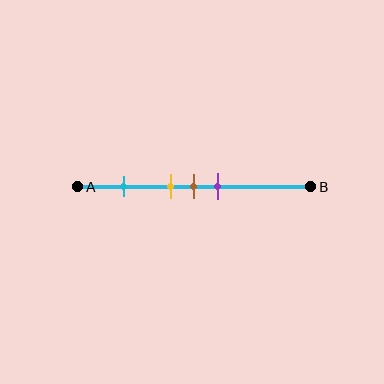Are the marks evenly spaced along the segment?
No, the marks are not evenly spaced.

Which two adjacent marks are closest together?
The yellow and brown marks are the closest adjacent pair.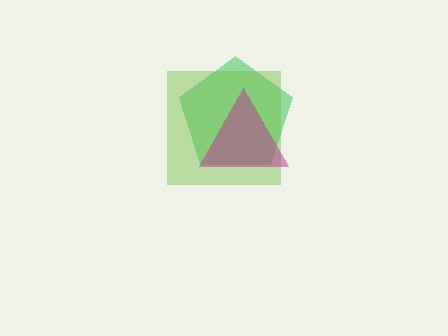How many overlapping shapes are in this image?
There are 3 overlapping shapes in the image.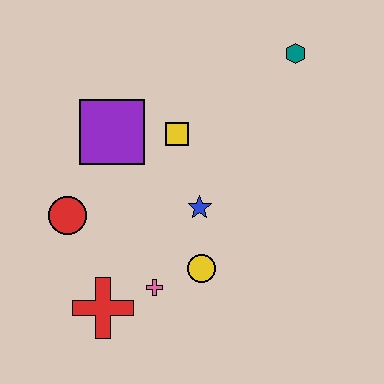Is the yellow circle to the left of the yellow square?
No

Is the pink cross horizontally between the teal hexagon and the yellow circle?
No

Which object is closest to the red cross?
The pink cross is closest to the red cross.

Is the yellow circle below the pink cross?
No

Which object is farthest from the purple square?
The teal hexagon is farthest from the purple square.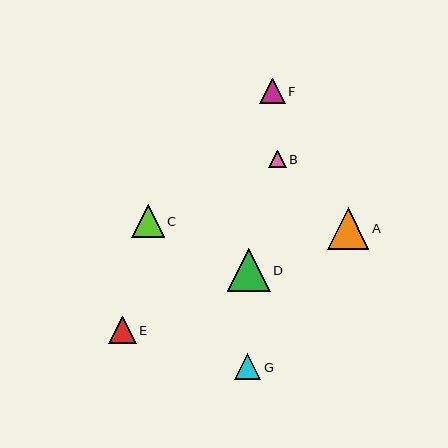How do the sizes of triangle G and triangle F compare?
Triangle G and triangle F are approximately the same size.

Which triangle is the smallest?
Triangle B is the smallest with a size of approximately 18 pixels.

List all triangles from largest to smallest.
From largest to smallest: D, A, C, E, G, F, B.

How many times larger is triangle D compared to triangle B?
Triangle D is approximately 2.4 times the size of triangle B.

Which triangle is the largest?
Triangle D is the largest with a size of approximately 43 pixels.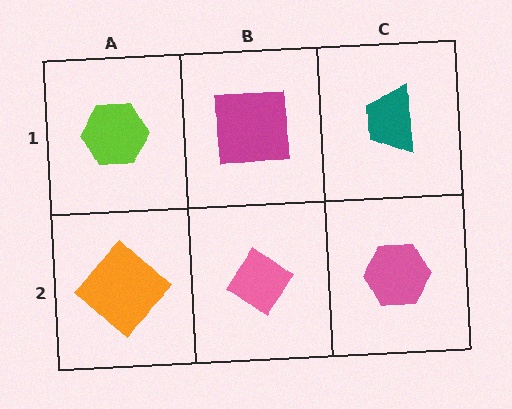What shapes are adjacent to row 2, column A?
A lime hexagon (row 1, column A), a pink diamond (row 2, column B).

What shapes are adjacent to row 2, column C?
A teal trapezoid (row 1, column C), a pink diamond (row 2, column B).